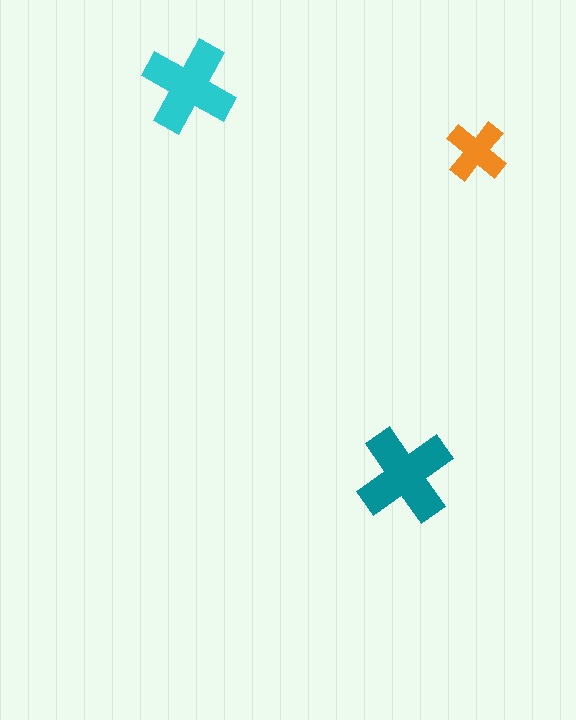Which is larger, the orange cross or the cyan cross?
The cyan one.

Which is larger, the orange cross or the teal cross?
The teal one.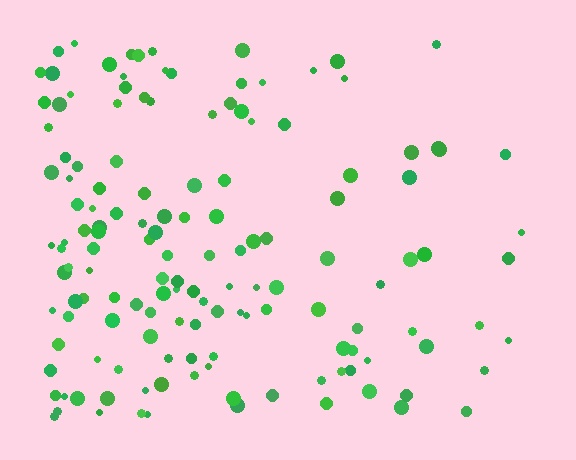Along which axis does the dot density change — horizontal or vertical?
Horizontal.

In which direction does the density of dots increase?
From right to left, with the left side densest.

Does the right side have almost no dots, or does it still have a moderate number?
Still a moderate number, just noticeably fewer than the left.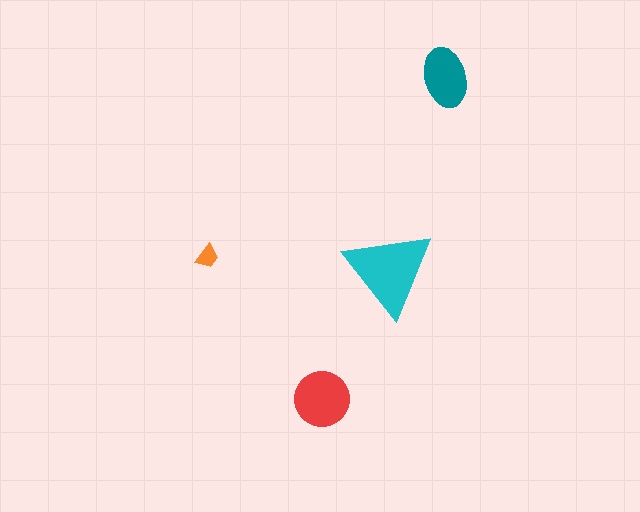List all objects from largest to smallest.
The cyan triangle, the red circle, the teal ellipse, the orange trapezoid.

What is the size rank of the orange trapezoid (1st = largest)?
4th.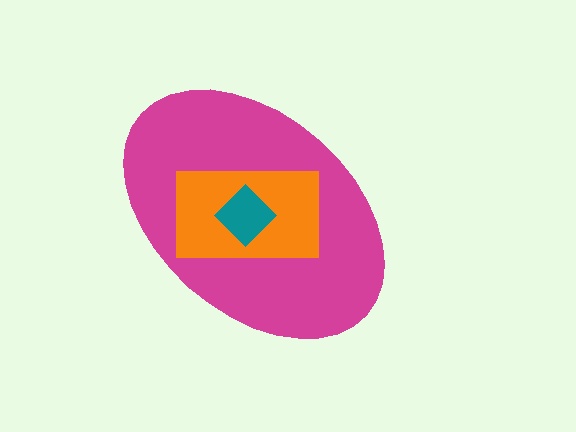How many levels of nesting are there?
3.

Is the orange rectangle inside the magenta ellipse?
Yes.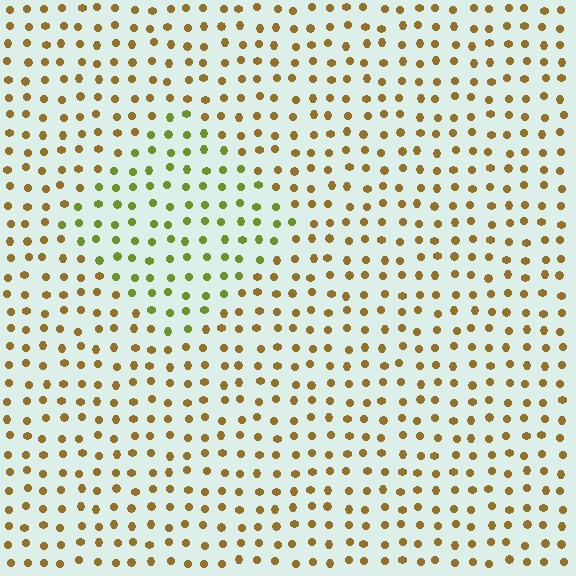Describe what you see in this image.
The image is filled with small brown elements in a uniform arrangement. A diamond-shaped region is visible where the elements are tinted to a slightly different hue, forming a subtle color boundary.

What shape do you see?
I see a diamond.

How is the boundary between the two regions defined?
The boundary is defined purely by a slight shift in hue (about 39 degrees). Spacing, size, and orientation are identical on both sides.